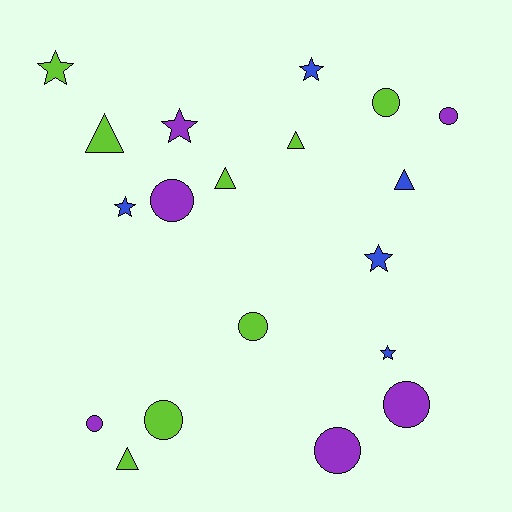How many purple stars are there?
There is 1 purple star.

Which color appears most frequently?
Lime, with 8 objects.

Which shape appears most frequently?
Circle, with 8 objects.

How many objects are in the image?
There are 19 objects.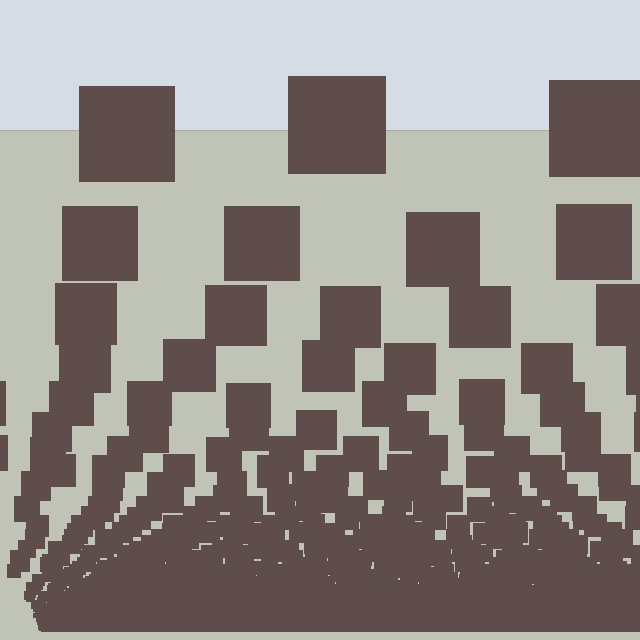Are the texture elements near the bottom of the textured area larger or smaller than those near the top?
Smaller. The gradient is inverted — elements near the bottom are smaller and denser.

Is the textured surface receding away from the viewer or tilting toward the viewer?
The surface appears to tilt toward the viewer. Texture elements get larger and sparser toward the top.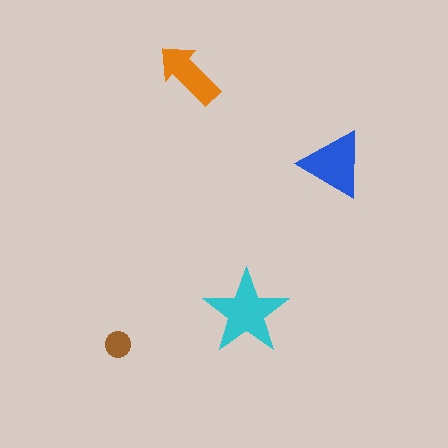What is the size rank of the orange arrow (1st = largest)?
3rd.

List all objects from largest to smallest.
The cyan star, the blue triangle, the orange arrow, the brown circle.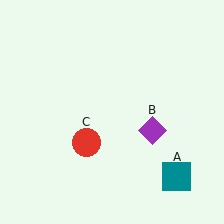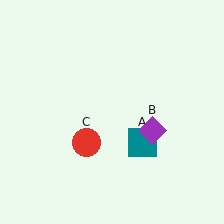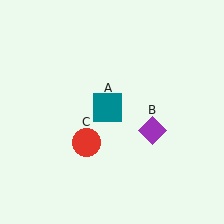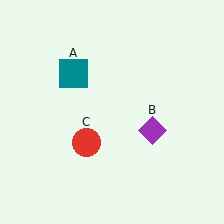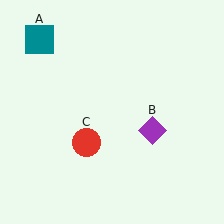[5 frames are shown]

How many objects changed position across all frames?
1 object changed position: teal square (object A).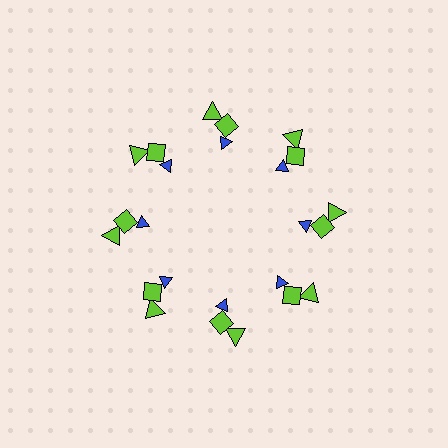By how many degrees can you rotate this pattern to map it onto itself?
The pattern maps onto itself every 45 degrees of rotation.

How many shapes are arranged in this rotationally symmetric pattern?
There are 24 shapes, arranged in 8 groups of 3.